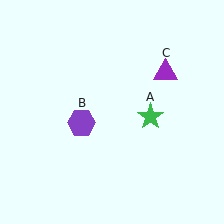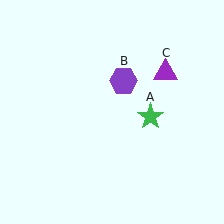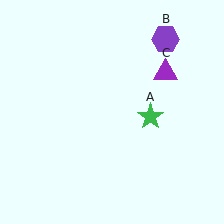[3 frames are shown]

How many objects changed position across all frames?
1 object changed position: purple hexagon (object B).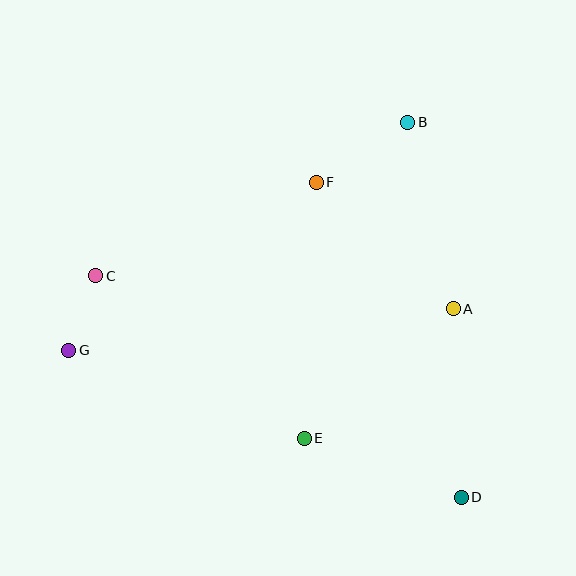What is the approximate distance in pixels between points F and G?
The distance between F and G is approximately 299 pixels.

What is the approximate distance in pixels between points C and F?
The distance between C and F is approximately 239 pixels.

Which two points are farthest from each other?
Points C and D are farthest from each other.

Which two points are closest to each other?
Points C and G are closest to each other.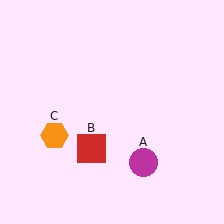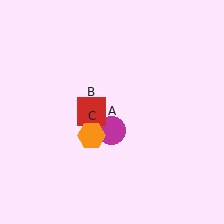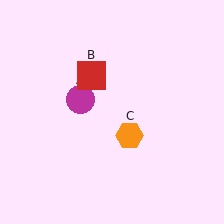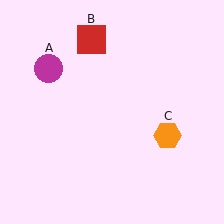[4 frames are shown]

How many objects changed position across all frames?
3 objects changed position: magenta circle (object A), red square (object B), orange hexagon (object C).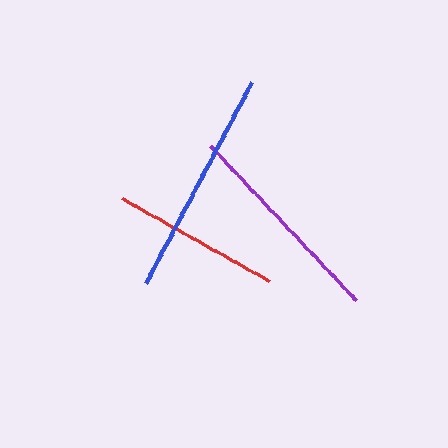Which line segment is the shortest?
The red line is the shortest at approximately 168 pixels.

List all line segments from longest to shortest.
From longest to shortest: blue, purple, red.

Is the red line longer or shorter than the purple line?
The purple line is longer than the red line.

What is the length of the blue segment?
The blue segment is approximately 227 pixels long.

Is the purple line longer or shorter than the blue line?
The blue line is longer than the purple line.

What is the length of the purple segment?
The purple segment is approximately 213 pixels long.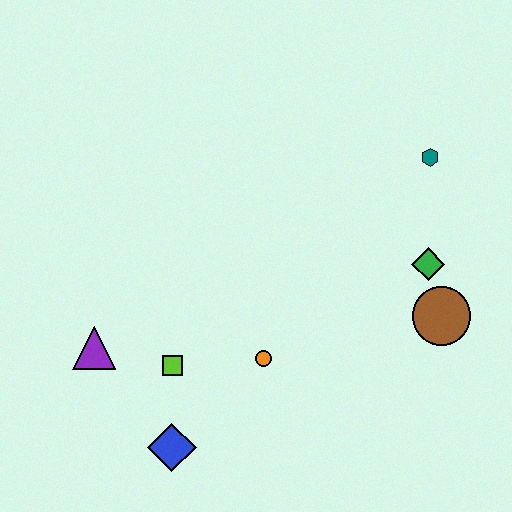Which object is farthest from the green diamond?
The purple triangle is farthest from the green diamond.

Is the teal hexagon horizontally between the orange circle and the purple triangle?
No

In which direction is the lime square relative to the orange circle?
The lime square is to the left of the orange circle.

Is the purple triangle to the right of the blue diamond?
No